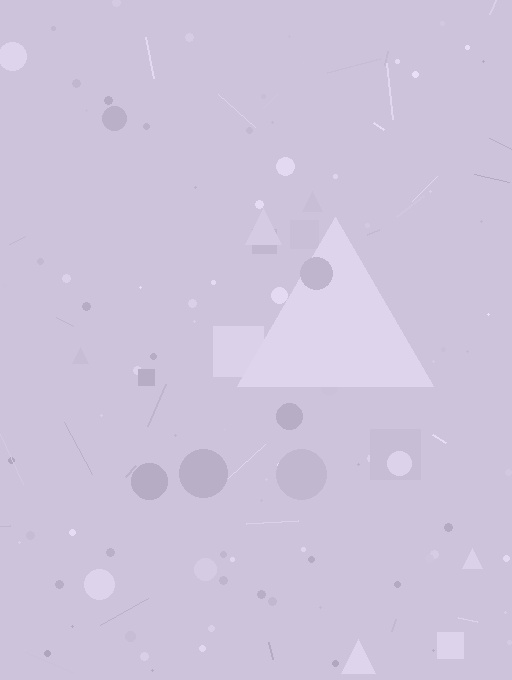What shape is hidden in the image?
A triangle is hidden in the image.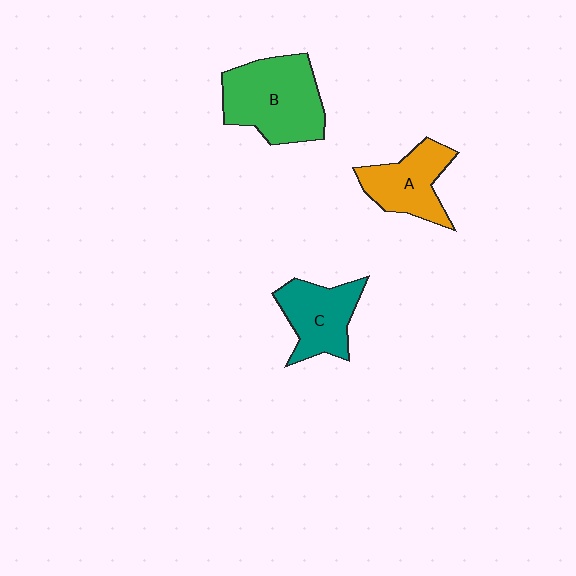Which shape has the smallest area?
Shape A (orange).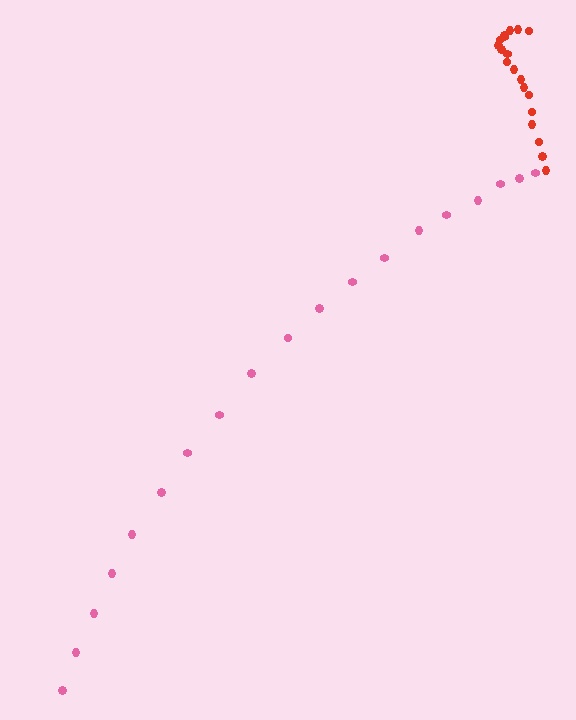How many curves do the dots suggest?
There are 2 distinct paths.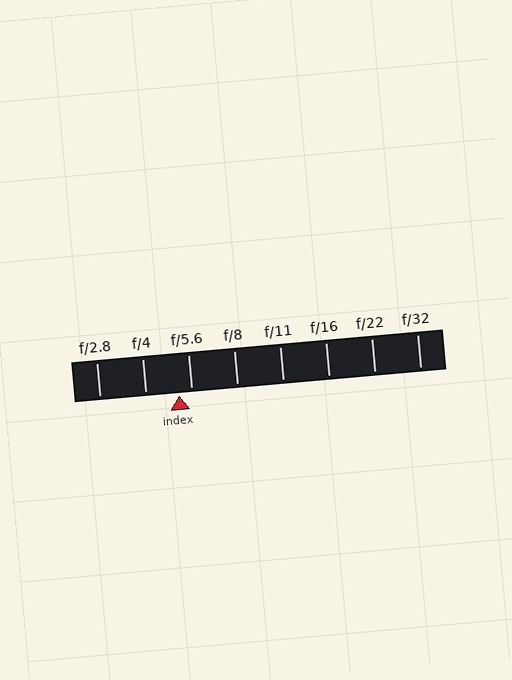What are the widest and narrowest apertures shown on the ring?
The widest aperture shown is f/2.8 and the narrowest is f/32.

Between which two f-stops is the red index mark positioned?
The index mark is between f/4 and f/5.6.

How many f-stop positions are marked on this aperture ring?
There are 8 f-stop positions marked.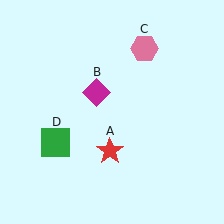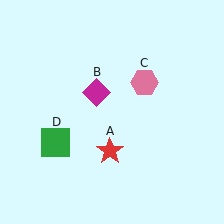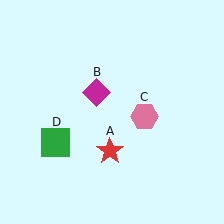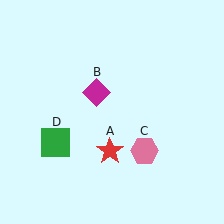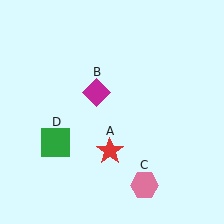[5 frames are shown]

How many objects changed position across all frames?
1 object changed position: pink hexagon (object C).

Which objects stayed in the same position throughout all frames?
Red star (object A) and magenta diamond (object B) and green square (object D) remained stationary.